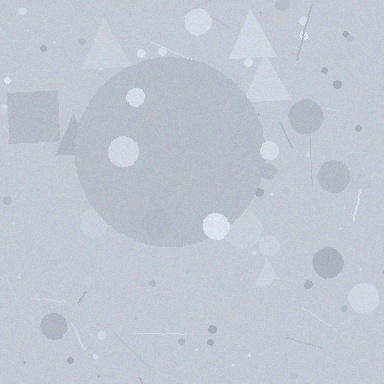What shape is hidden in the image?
A circle is hidden in the image.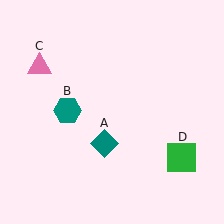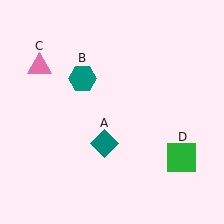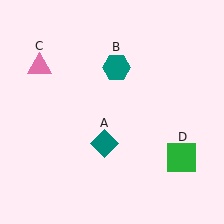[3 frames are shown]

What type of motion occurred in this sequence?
The teal hexagon (object B) rotated clockwise around the center of the scene.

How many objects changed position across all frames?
1 object changed position: teal hexagon (object B).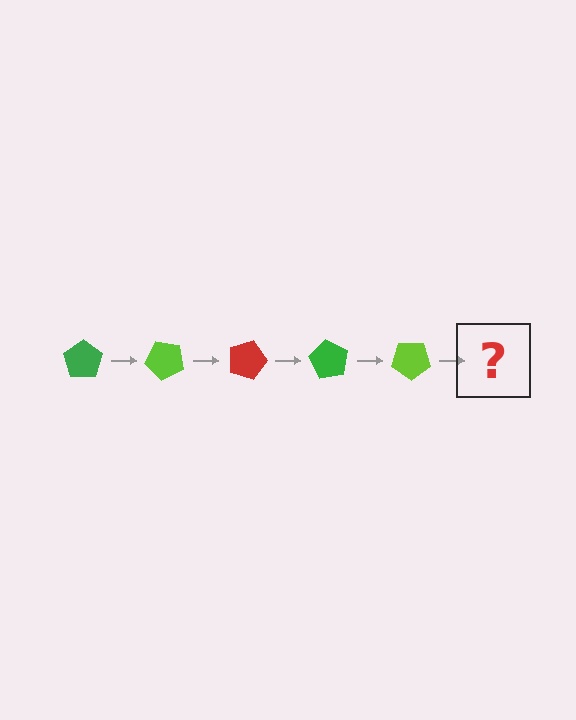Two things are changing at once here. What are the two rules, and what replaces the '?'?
The two rules are that it rotates 45 degrees each step and the color cycles through green, lime, and red. The '?' should be a red pentagon, rotated 225 degrees from the start.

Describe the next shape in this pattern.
It should be a red pentagon, rotated 225 degrees from the start.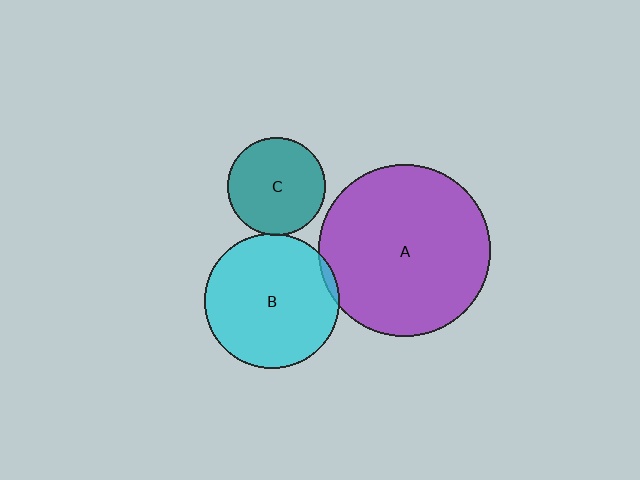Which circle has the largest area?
Circle A (purple).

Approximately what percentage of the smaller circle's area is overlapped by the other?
Approximately 5%.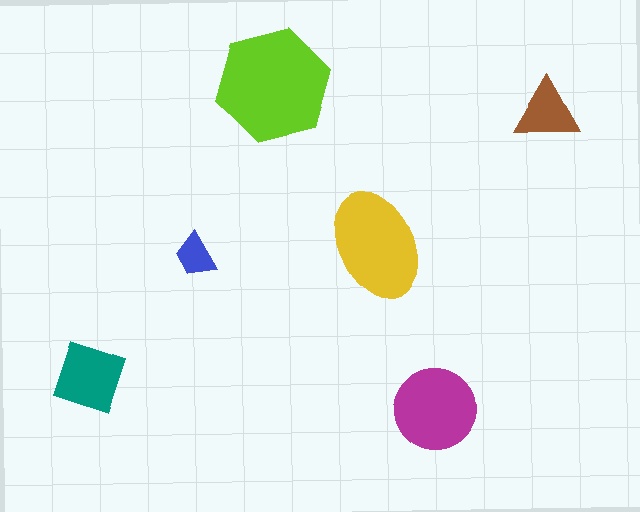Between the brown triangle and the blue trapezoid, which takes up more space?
The brown triangle.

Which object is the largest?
The lime hexagon.